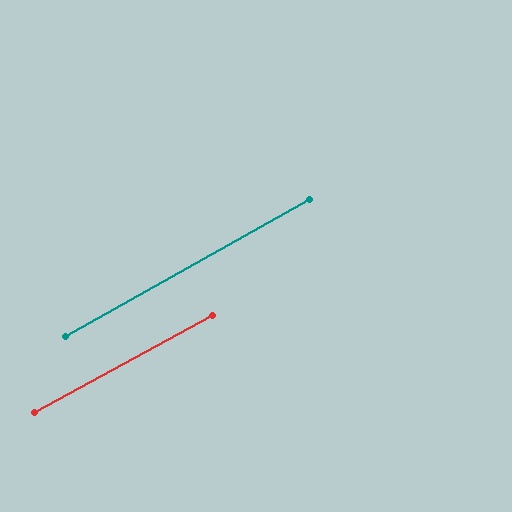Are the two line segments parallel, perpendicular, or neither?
Parallel — their directions differ by only 0.7°.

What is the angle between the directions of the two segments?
Approximately 1 degree.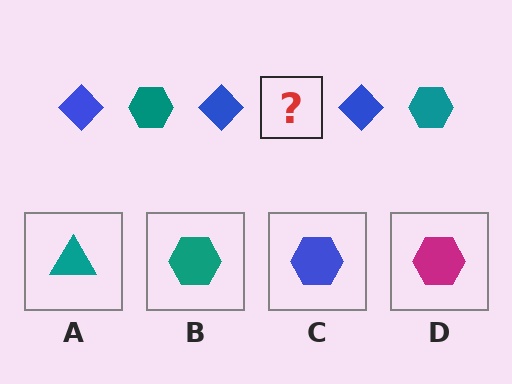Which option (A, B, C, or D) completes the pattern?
B.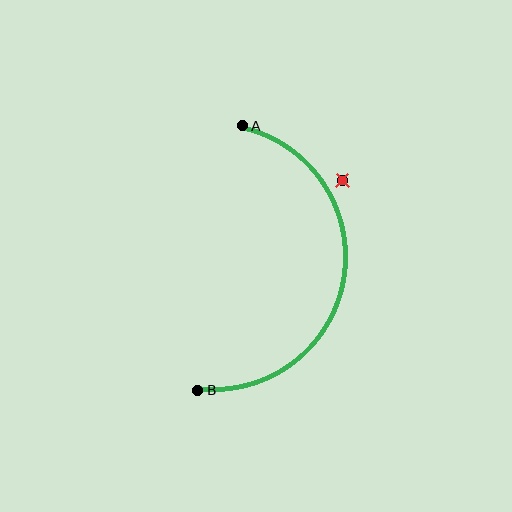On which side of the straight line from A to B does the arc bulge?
The arc bulges to the right of the straight line connecting A and B.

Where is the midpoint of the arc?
The arc midpoint is the point on the curve farthest from the straight line joining A and B. It sits to the right of that line.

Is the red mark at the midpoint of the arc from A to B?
No — the red mark does not lie on the arc at all. It sits slightly outside the curve.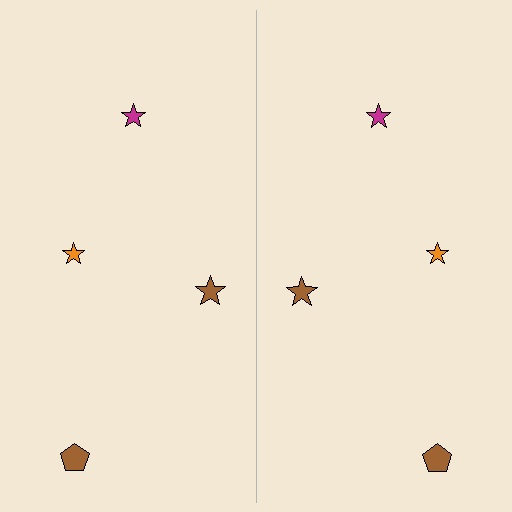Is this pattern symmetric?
Yes, this pattern has bilateral (reflection) symmetry.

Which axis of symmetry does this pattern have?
The pattern has a vertical axis of symmetry running through the center of the image.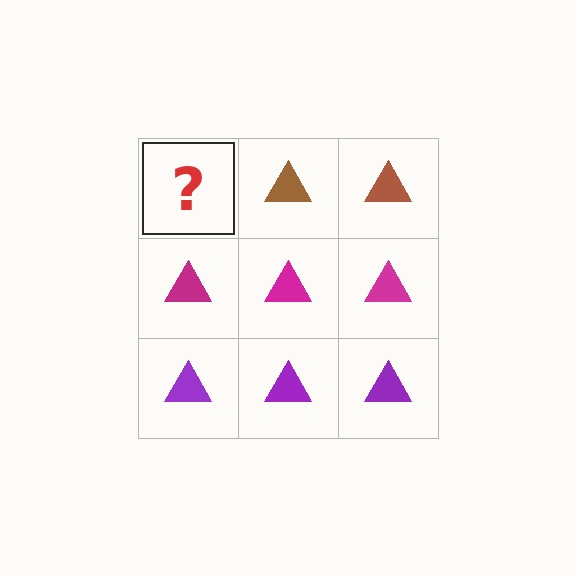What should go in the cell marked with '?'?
The missing cell should contain a brown triangle.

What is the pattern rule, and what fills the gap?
The rule is that each row has a consistent color. The gap should be filled with a brown triangle.